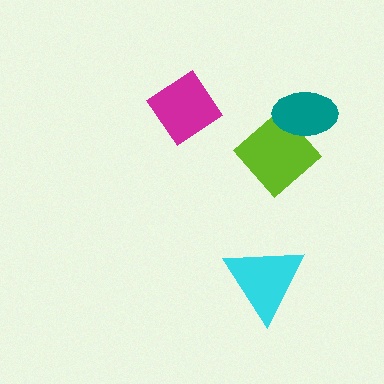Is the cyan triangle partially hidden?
No, no other shape covers it.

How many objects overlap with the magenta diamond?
0 objects overlap with the magenta diamond.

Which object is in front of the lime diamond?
The teal ellipse is in front of the lime diamond.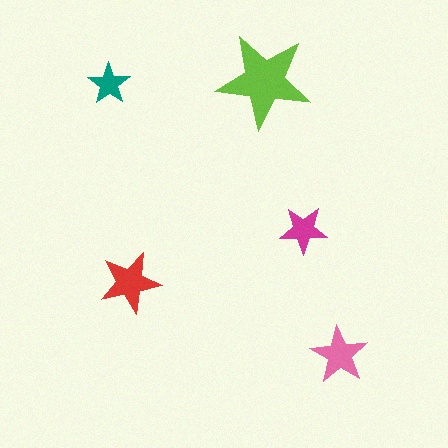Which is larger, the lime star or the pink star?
The lime one.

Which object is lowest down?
The pink star is bottommost.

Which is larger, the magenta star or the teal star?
The magenta one.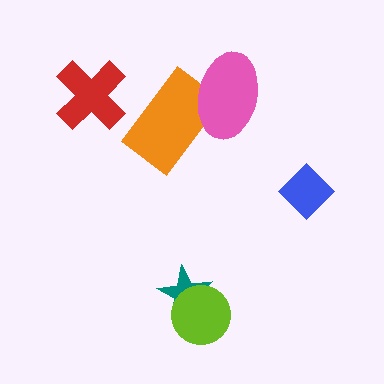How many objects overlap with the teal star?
1 object overlaps with the teal star.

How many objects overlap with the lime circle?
1 object overlaps with the lime circle.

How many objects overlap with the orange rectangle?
1 object overlaps with the orange rectangle.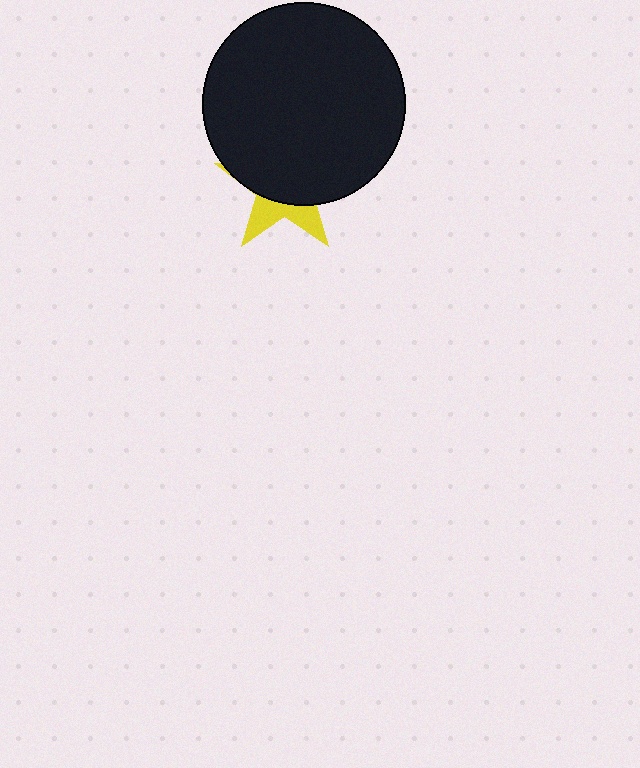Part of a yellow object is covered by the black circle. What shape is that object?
It is a star.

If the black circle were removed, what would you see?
You would see the complete yellow star.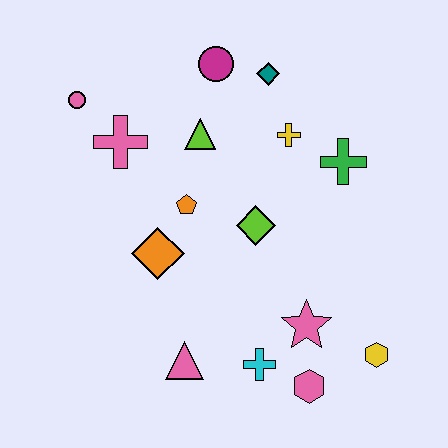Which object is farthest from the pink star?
The pink circle is farthest from the pink star.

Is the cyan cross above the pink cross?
No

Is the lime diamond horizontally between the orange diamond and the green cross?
Yes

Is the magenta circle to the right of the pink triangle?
Yes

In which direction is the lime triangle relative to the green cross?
The lime triangle is to the left of the green cross.